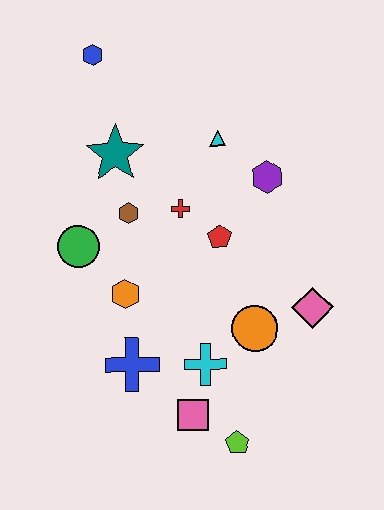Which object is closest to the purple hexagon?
The cyan triangle is closest to the purple hexagon.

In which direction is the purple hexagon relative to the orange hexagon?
The purple hexagon is to the right of the orange hexagon.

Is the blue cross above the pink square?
Yes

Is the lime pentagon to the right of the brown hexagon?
Yes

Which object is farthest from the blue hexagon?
The lime pentagon is farthest from the blue hexagon.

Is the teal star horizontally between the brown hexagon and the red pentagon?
No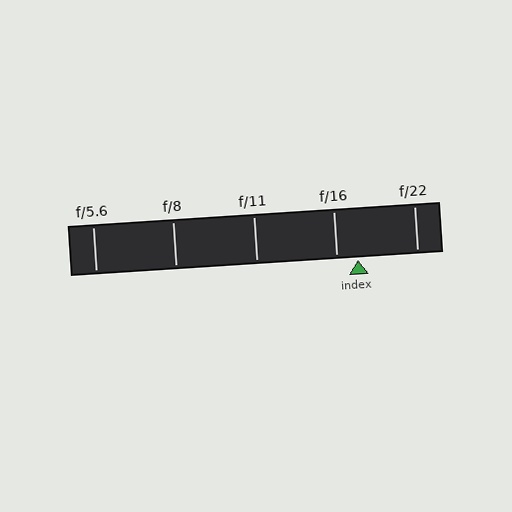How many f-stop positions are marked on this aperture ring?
There are 5 f-stop positions marked.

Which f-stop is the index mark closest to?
The index mark is closest to f/16.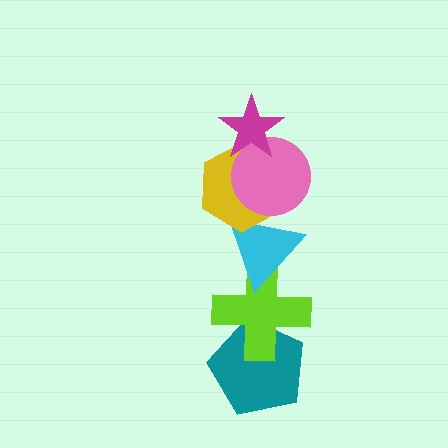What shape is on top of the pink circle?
The magenta star is on top of the pink circle.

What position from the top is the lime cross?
The lime cross is 5th from the top.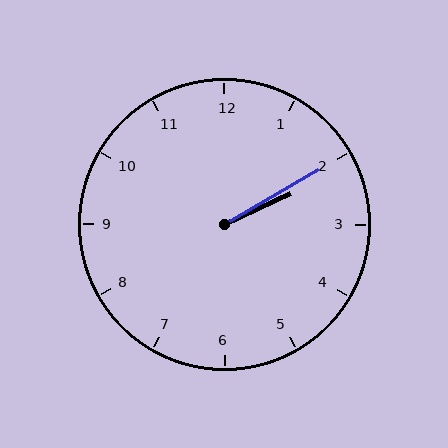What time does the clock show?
2:10.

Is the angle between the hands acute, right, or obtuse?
It is acute.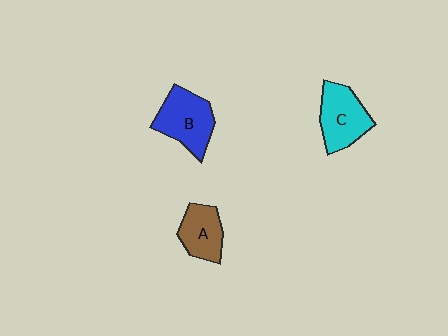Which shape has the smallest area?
Shape A (brown).